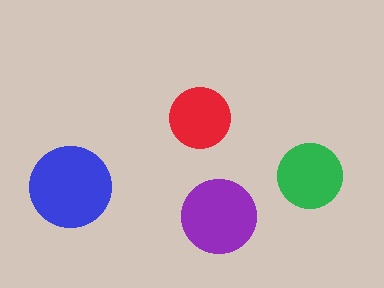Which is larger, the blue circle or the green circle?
The blue one.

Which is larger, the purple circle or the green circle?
The purple one.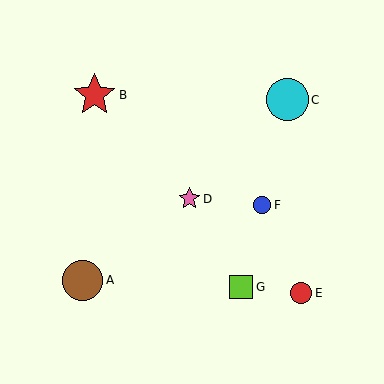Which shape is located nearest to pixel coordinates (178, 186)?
The pink star (labeled D) at (189, 199) is nearest to that location.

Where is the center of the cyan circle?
The center of the cyan circle is at (287, 100).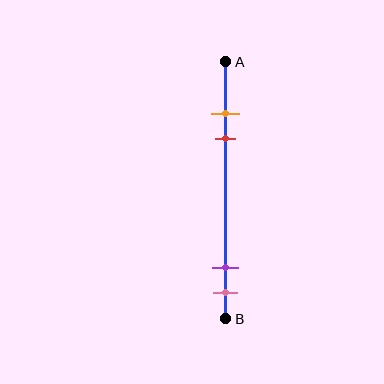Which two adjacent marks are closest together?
The orange and red marks are the closest adjacent pair.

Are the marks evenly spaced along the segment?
No, the marks are not evenly spaced.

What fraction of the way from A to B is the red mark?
The red mark is approximately 30% (0.3) of the way from A to B.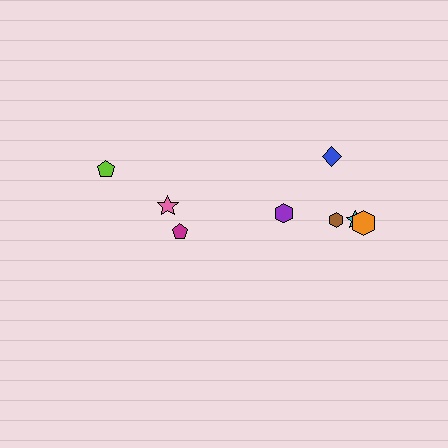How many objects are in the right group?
There are 5 objects.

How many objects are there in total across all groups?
There are 8 objects.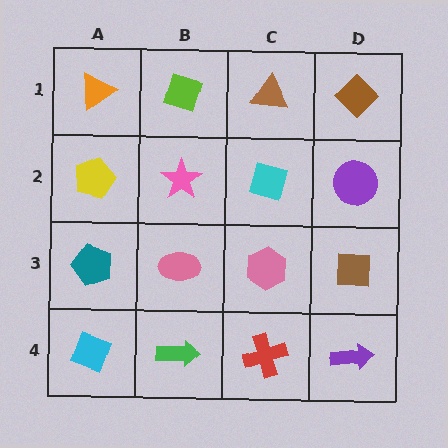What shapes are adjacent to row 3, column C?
A cyan square (row 2, column C), a red cross (row 4, column C), a pink ellipse (row 3, column B), a brown square (row 3, column D).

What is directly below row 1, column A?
A yellow pentagon.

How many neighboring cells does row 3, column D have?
3.